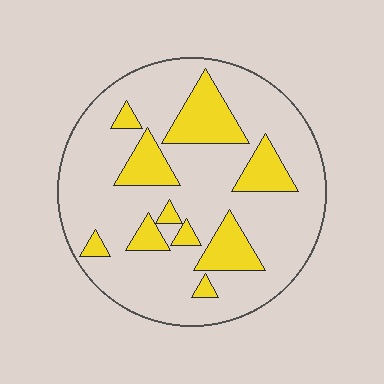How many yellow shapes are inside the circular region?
10.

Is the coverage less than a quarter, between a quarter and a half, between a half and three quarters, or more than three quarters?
Less than a quarter.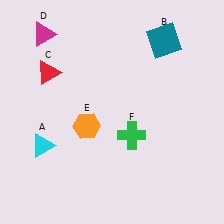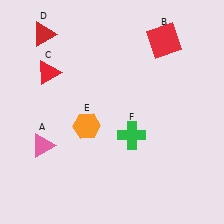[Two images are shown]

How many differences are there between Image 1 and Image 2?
There are 3 differences between the two images.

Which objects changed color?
A changed from cyan to pink. B changed from teal to red. D changed from magenta to red.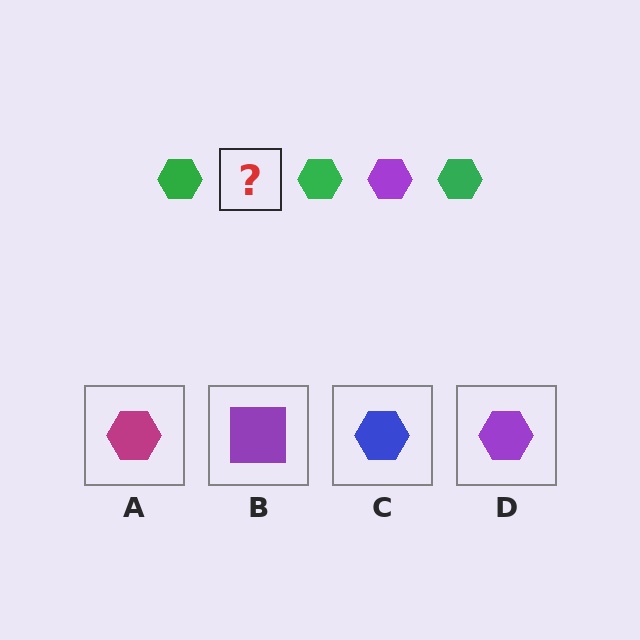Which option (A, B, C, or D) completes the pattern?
D.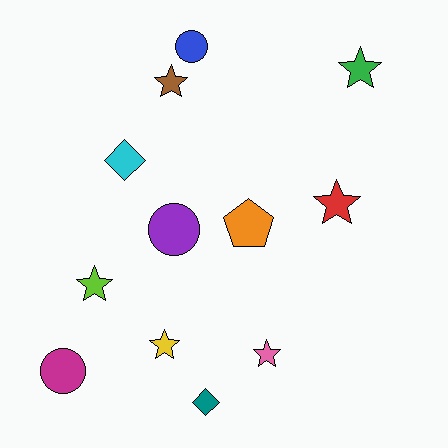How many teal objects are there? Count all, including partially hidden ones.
There is 1 teal object.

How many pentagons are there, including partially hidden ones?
There is 1 pentagon.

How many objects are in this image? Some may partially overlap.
There are 12 objects.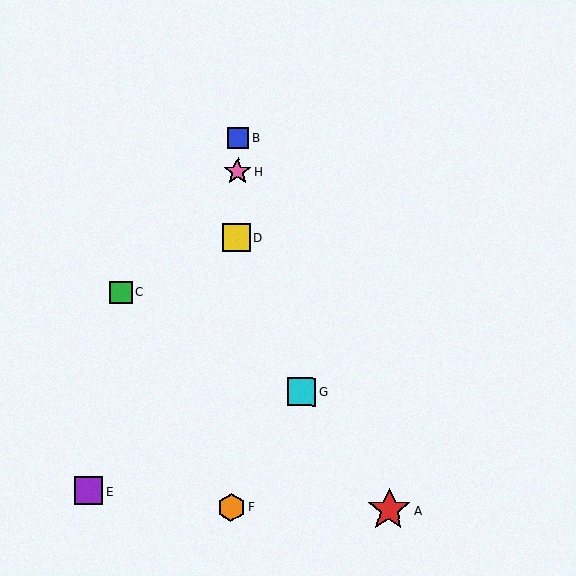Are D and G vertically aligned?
No, D is at x≈236 and G is at x≈301.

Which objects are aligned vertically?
Objects B, D, F, H are aligned vertically.